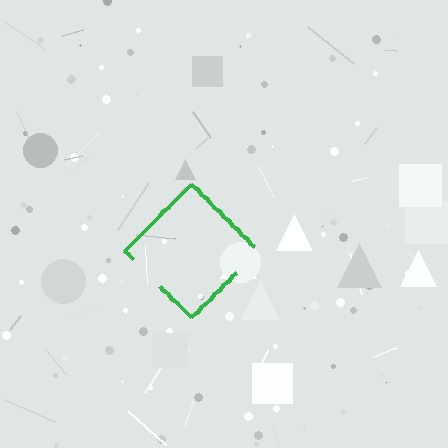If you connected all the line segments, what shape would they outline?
They would outline a diamond.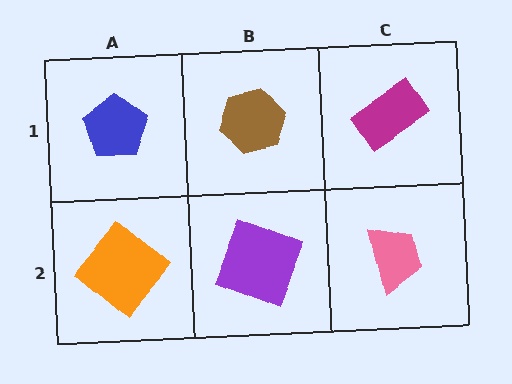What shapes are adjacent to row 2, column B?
A brown hexagon (row 1, column B), an orange diamond (row 2, column A), a pink trapezoid (row 2, column C).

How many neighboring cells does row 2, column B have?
3.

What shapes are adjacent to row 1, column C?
A pink trapezoid (row 2, column C), a brown hexagon (row 1, column B).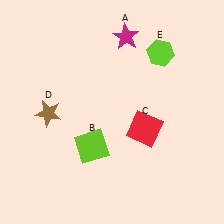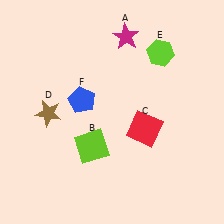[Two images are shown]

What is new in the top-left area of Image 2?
A blue pentagon (F) was added in the top-left area of Image 2.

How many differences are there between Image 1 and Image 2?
There is 1 difference between the two images.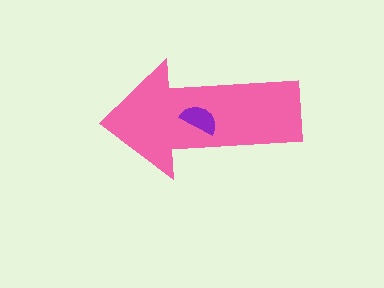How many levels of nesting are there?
2.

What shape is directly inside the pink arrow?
The purple semicircle.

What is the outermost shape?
The pink arrow.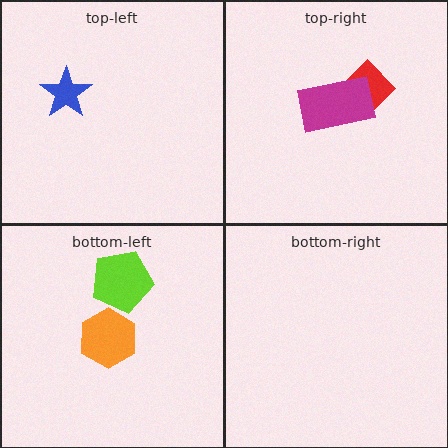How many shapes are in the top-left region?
1.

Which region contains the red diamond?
The top-right region.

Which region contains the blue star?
The top-left region.